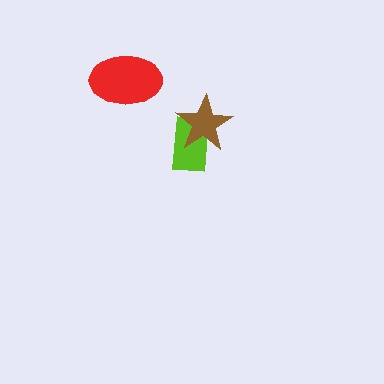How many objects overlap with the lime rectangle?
1 object overlaps with the lime rectangle.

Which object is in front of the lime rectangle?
The brown star is in front of the lime rectangle.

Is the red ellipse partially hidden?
No, no other shape covers it.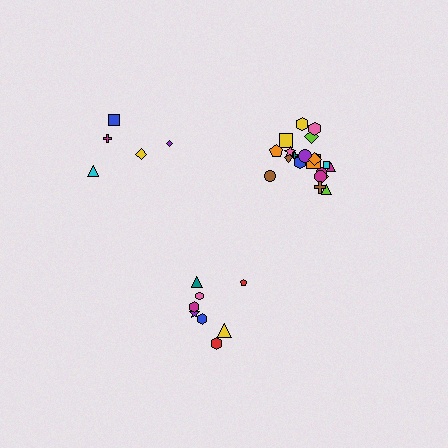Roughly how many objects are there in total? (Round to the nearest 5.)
Roughly 35 objects in total.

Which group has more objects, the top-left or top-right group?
The top-right group.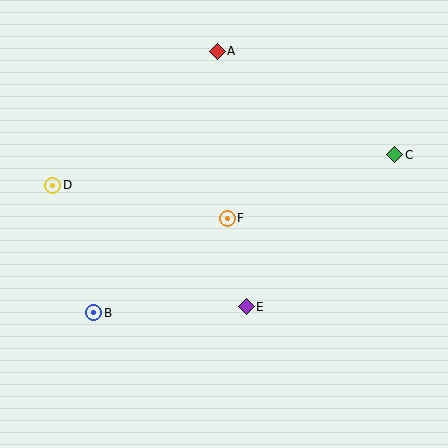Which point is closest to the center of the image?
Point F at (227, 218) is closest to the center.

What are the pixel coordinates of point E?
Point E is at (246, 307).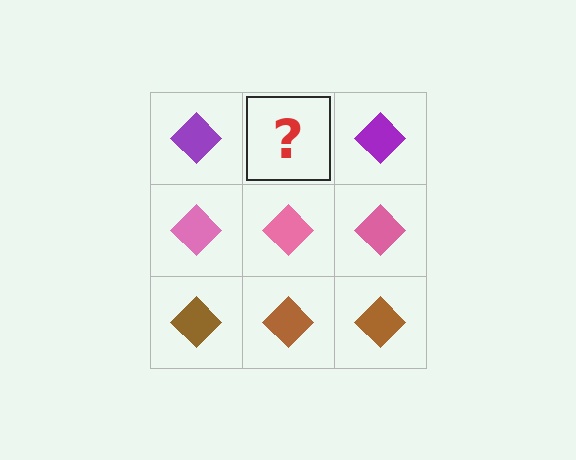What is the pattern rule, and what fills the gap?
The rule is that each row has a consistent color. The gap should be filled with a purple diamond.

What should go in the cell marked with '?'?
The missing cell should contain a purple diamond.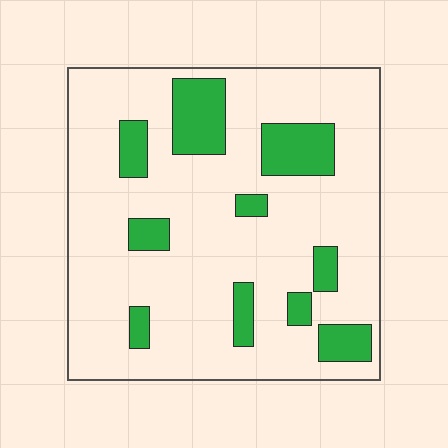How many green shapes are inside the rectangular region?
10.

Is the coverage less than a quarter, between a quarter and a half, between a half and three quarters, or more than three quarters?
Less than a quarter.